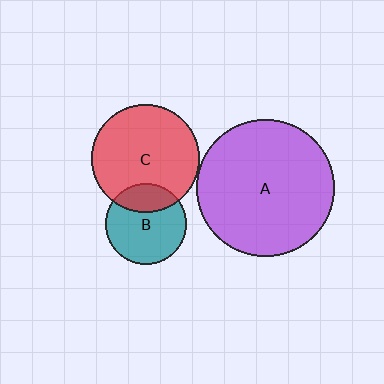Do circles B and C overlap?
Yes.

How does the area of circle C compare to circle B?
Approximately 1.8 times.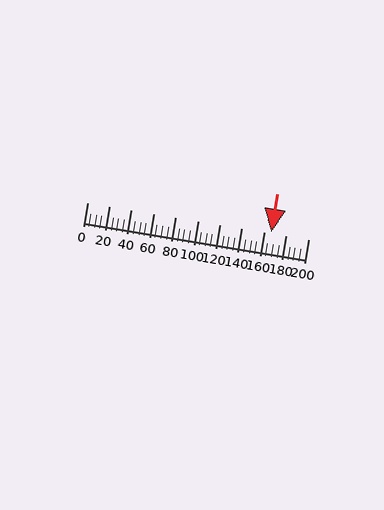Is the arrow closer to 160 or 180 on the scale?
The arrow is closer to 160.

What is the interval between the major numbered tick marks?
The major tick marks are spaced 20 units apart.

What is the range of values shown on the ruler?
The ruler shows values from 0 to 200.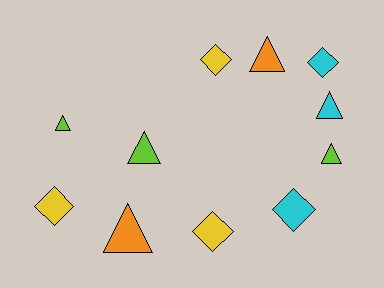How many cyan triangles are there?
There is 1 cyan triangle.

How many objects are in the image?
There are 11 objects.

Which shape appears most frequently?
Triangle, with 6 objects.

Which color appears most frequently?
Lime, with 3 objects.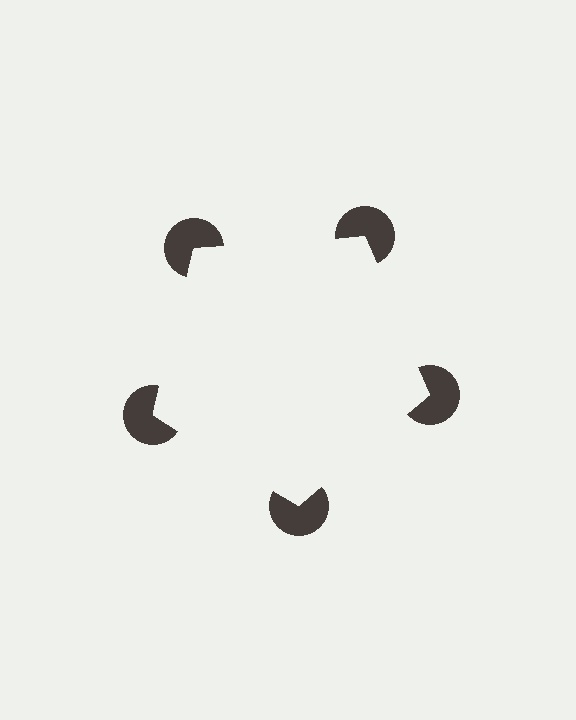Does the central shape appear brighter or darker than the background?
It typically appears slightly brighter than the background, even though no actual brightness change is drawn.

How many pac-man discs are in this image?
There are 5 — one at each vertex of the illusory pentagon.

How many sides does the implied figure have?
5 sides.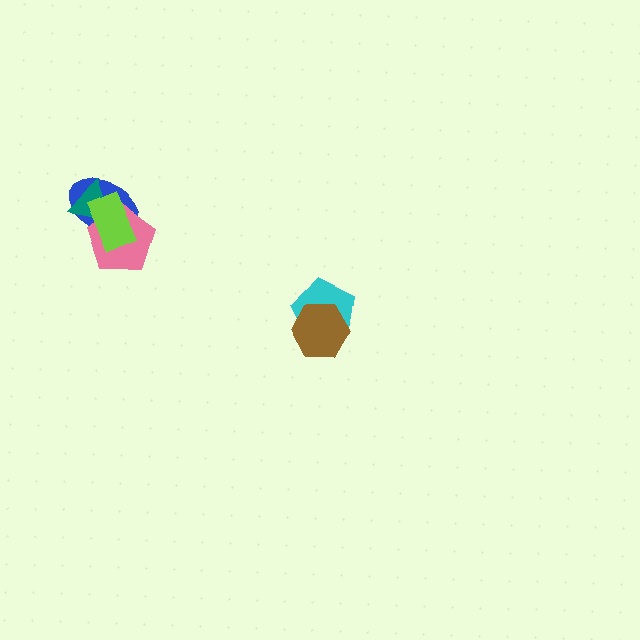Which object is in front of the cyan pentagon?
The brown hexagon is in front of the cyan pentagon.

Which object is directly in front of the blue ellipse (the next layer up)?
The teal triangle is directly in front of the blue ellipse.